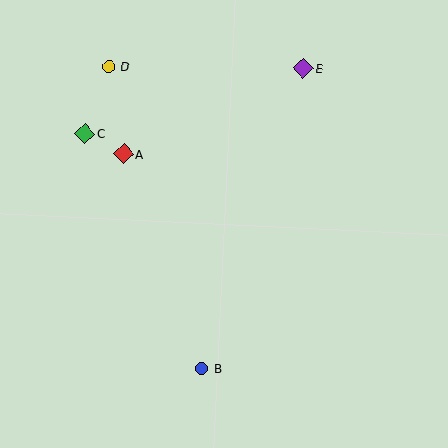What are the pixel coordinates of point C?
Point C is at (85, 133).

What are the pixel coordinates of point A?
Point A is at (124, 154).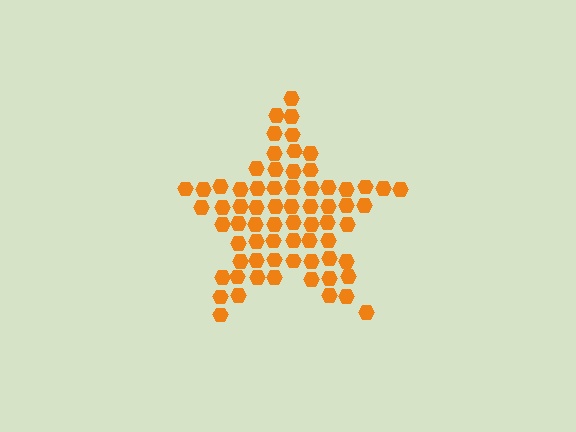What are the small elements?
The small elements are hexagons.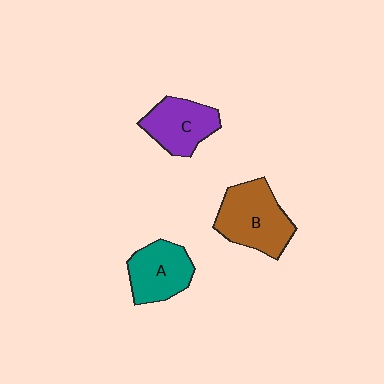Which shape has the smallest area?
Shape C (purple).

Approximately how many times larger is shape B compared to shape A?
Approximately 1.3 times.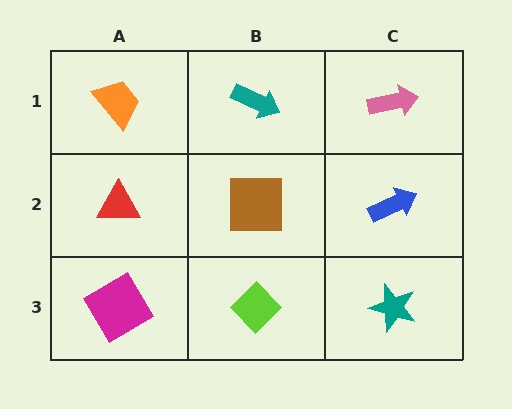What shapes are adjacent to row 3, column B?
A brown square (row 2, column B), a magenta diamond (row 3, column A), a teal star (row 3, column C).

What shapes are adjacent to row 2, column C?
A pink arrow (row 1, column C), a teal star (row 3, column C), a brown square (row 2, column B).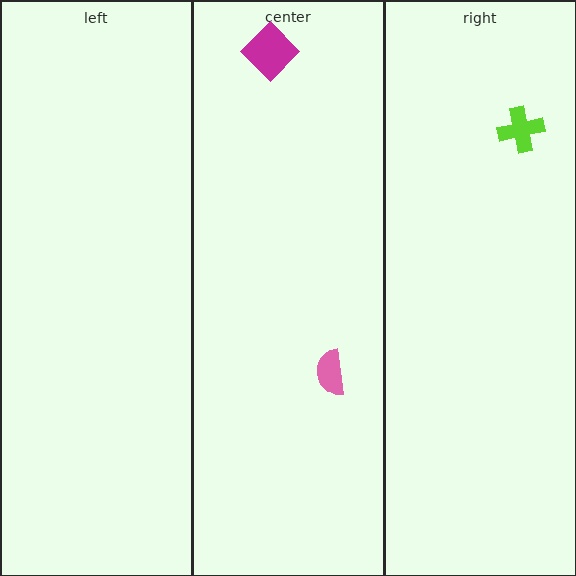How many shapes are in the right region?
1.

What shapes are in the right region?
The lime cross.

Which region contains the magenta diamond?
The center region.